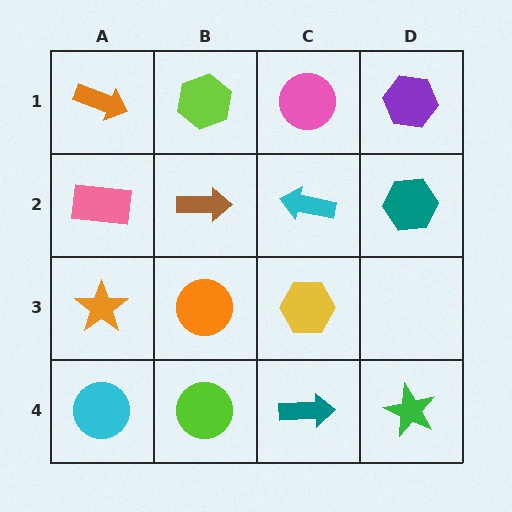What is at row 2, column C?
A cyan arrow.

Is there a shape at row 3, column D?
No, that cell is empty.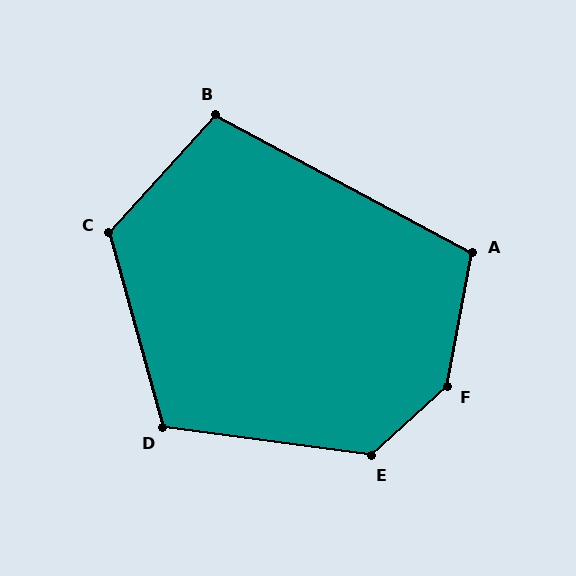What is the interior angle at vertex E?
Approximately 130 degrees (obtuse).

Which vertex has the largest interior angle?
F, at approximately 143 degrees.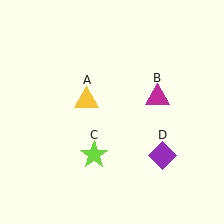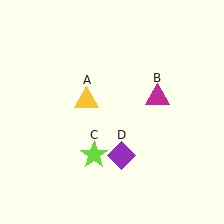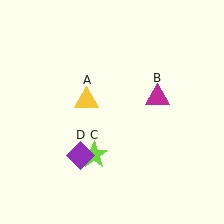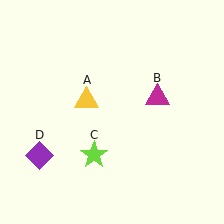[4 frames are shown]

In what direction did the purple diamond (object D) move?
The purple diamond (object D) moved left.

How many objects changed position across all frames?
1 object changed position: purple diamond (object D).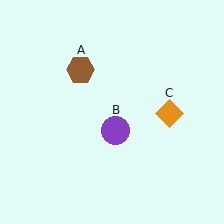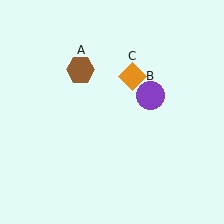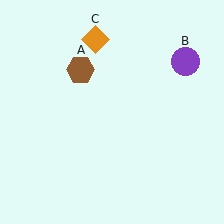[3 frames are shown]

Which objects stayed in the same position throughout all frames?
Brown hexagon (object A) remained stationary.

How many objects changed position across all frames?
2 objects changed position: purple circle (object B), orange diamond (object C).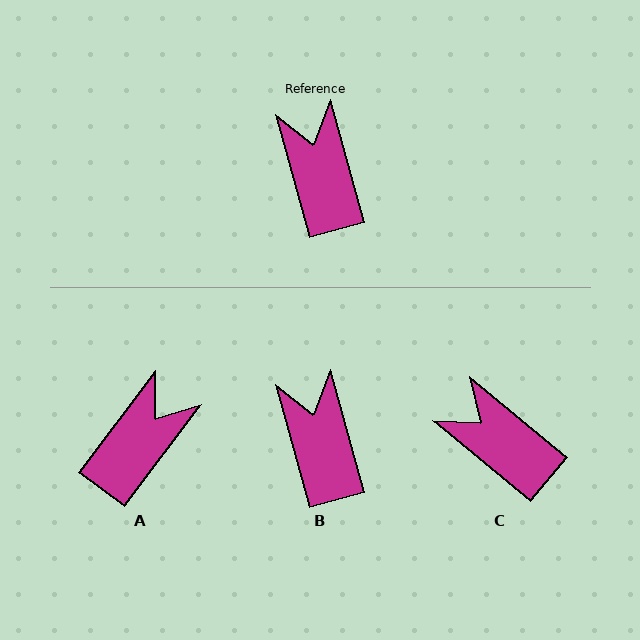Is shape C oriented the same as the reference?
No, it is off by about 35 degrees.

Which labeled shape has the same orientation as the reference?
B.